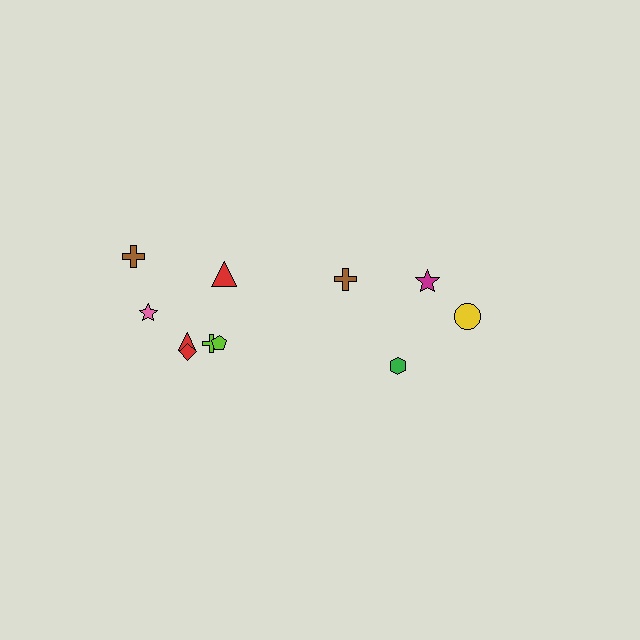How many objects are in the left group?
There are 7 objects.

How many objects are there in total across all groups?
There are 11 objects.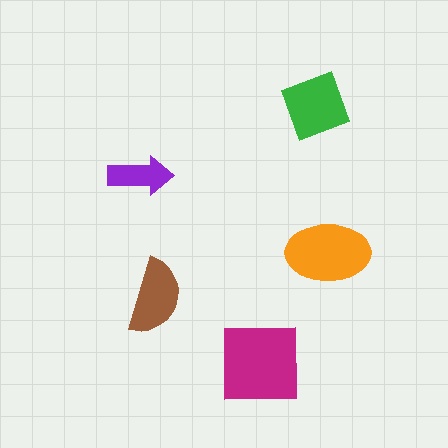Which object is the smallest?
The purple arrow.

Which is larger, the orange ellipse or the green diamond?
The orange ellipse.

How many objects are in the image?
There are 5 objects in the image.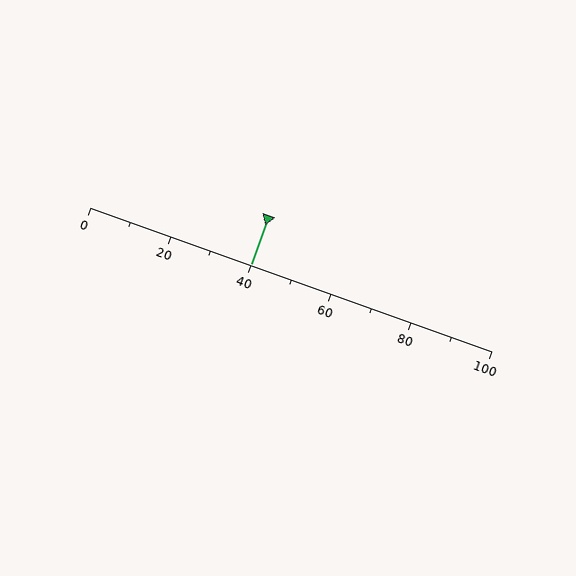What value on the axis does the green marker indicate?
The marker indicates approximately 40.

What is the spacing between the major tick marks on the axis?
The major ticks are spaced 20 apart.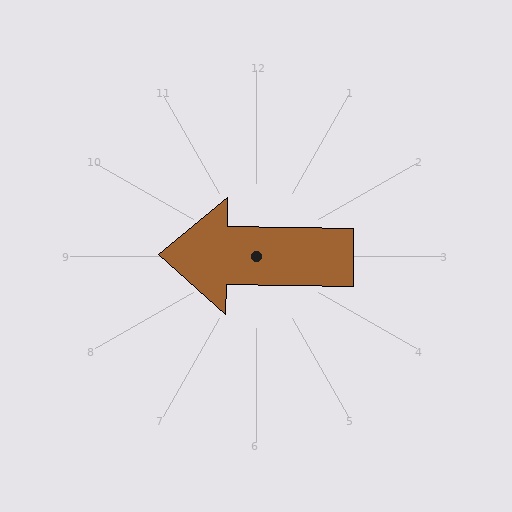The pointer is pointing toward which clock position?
Roughly 9 o'clock.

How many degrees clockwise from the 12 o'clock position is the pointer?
Approximately 271 degrees.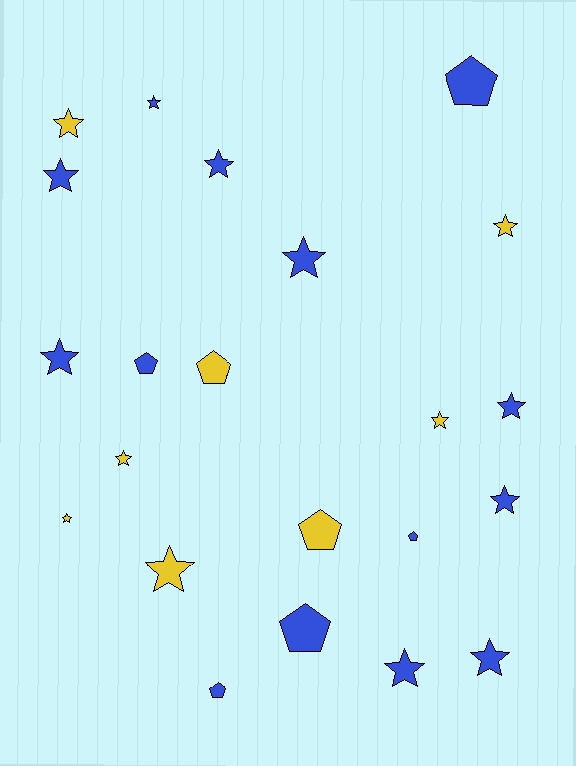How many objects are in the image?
There are 22 objects.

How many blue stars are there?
There are 9 blue stars.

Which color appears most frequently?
Blue, with 14 objects.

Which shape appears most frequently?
Star, with 15 objects.